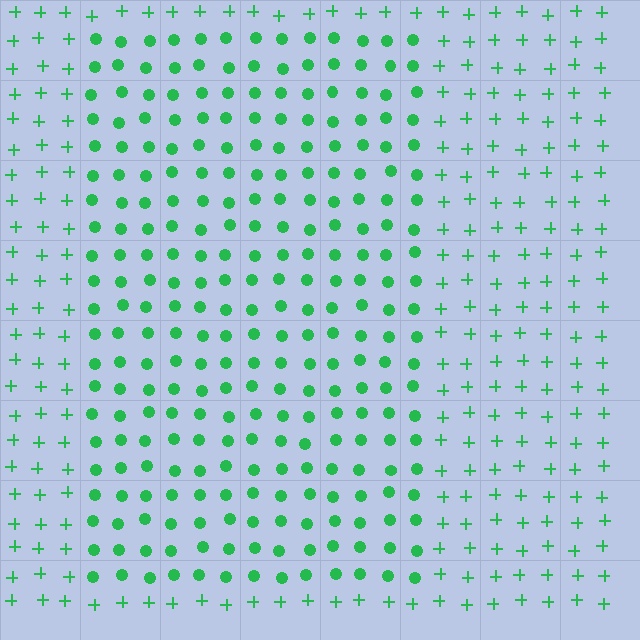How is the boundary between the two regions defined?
The boundary is defined by a change in element shape: circles inside vs. plus signs outside. All elements share the same color and spacing.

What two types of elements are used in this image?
The image uses circles inside the rectangle region and plus signs outside it.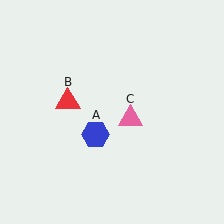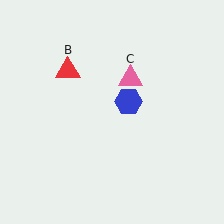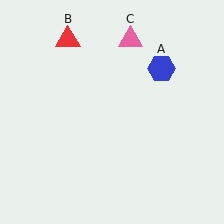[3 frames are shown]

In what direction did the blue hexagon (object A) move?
The blue hexagon (object A) moved up and to the right.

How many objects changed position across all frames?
3 objects changed position: blue hexagon (object A), red triangle (object B), pink triangle (object C).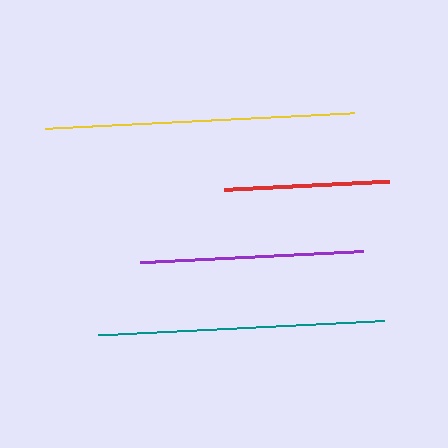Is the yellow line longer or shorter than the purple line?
The yellow line is longer than the purple line.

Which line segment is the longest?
The yellow line is the longest at approximately 309 pixels.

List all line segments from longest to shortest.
From longest to shortest: yellow, teal, purple, red.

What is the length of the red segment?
The red segment is approximately 165 pixels long.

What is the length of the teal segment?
The teal segment is approximately 287 pixels long.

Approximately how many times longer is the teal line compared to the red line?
The teal line is approximately 1.7 times the length of the red line.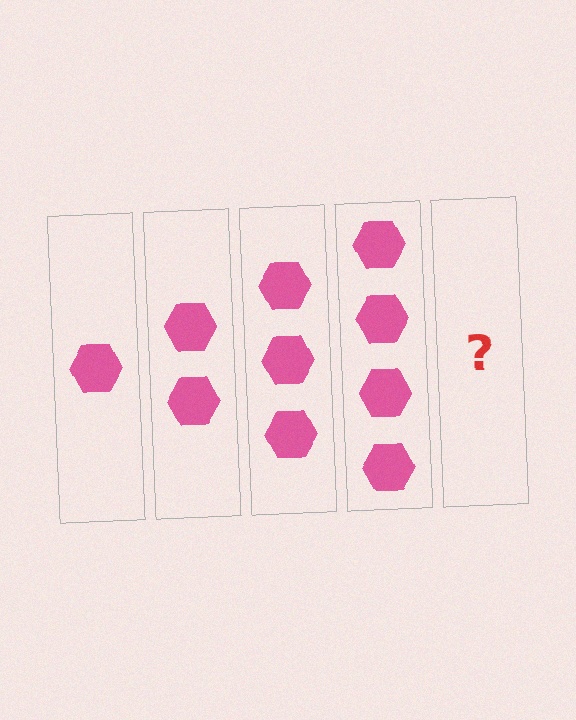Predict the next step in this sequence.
The next step is 5 hexagons.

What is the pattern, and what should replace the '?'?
The pattern is that each step adds one more hexagon. The '?' should be 5 hexagons.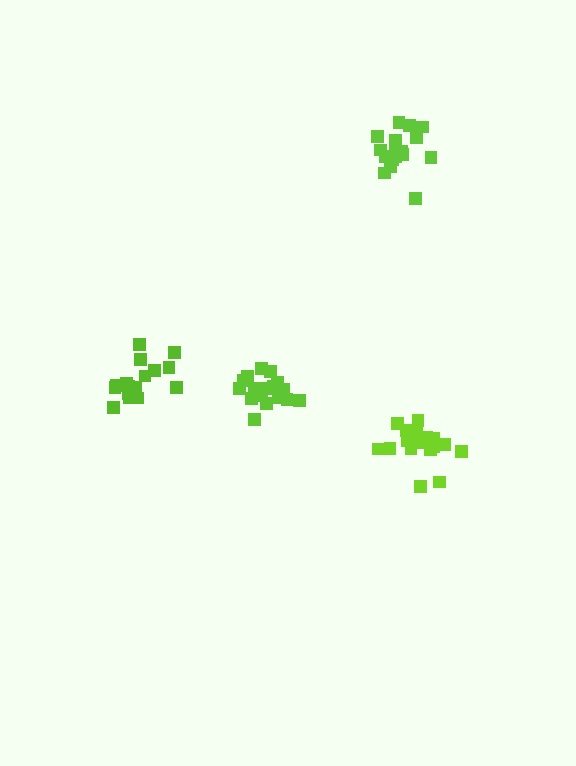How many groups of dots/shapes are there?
There are 4 groups.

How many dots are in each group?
Group 1: 17 dots, Group 2: 19 dots, Group 3: 16 dots, Group 4: 19 dots (71 total).